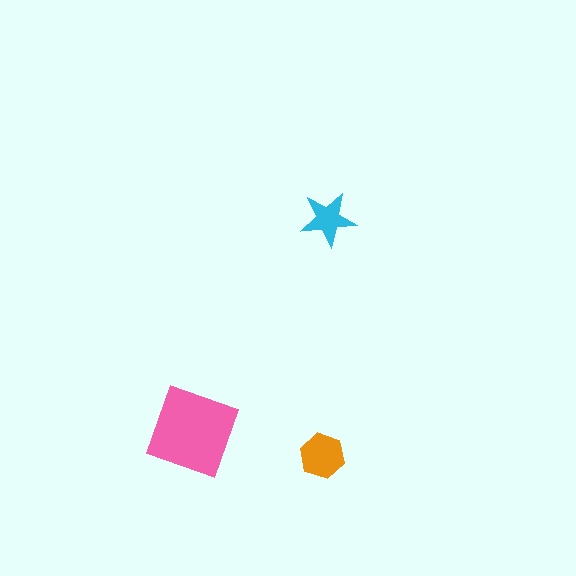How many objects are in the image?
There are 3 objects in the image.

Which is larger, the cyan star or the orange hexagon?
The orange hexagon.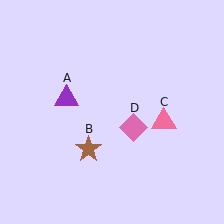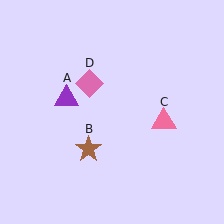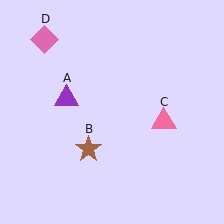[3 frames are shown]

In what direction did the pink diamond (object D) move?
The pink diamond (object D) moved up and to the left.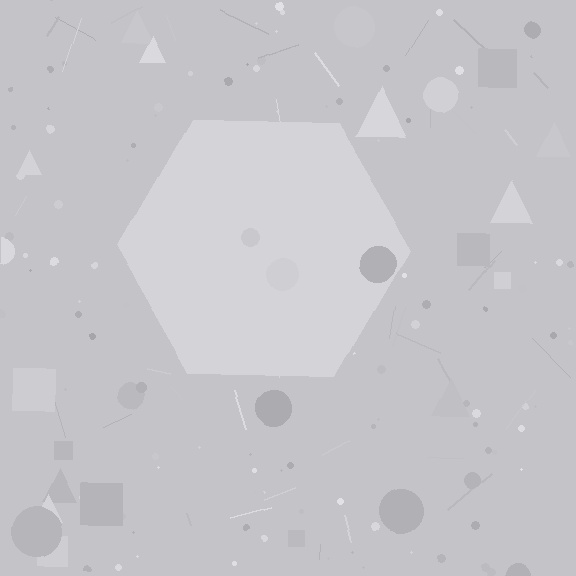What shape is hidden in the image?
A hexagon is hidden in the image.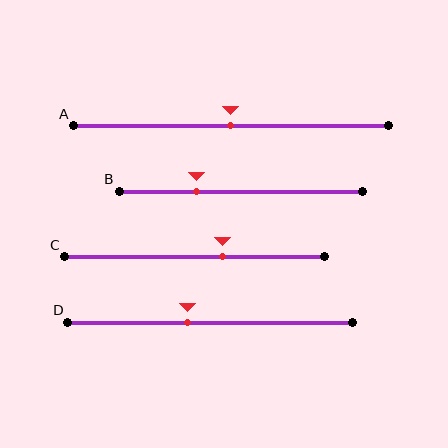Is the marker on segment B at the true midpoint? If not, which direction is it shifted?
No, the marker on segment B is shifted to the left by about 18% of the segment length.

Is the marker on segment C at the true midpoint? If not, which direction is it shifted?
No, the marker on segment C is shifted to the right by about 11% of the segment length.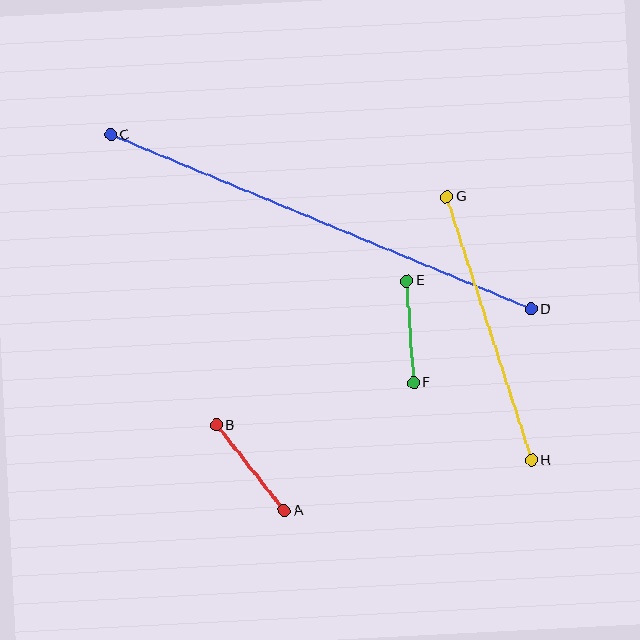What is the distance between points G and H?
The distance is approximately 277 pixels.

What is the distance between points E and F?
The distance is approximately 102 pixels.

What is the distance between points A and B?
The distance is approximately 109 pixels.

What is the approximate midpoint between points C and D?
The midpoint is at approximately (321, 222) pixels.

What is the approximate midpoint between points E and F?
The midpoint is at approximately (410, 332) pixels.